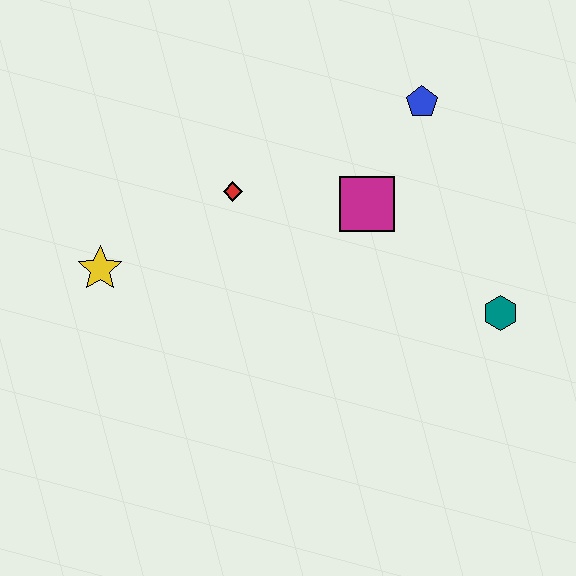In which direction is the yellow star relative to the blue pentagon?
The yellow star is to the left of the blue pentagon.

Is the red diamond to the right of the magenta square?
No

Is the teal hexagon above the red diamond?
No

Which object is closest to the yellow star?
The red diamond is closest to the yellow star.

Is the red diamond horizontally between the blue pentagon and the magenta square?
No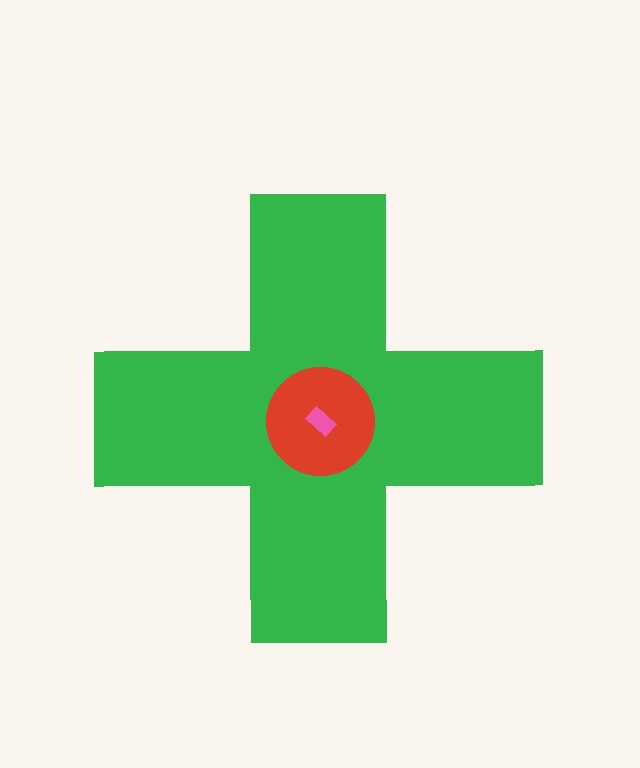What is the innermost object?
The pink rectangle.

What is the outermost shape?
The green cross.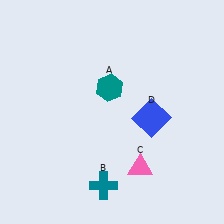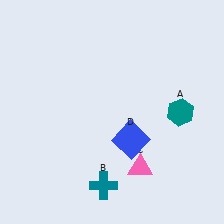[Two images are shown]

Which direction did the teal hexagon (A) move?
The teal hexagon (A) moved right.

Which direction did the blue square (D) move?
The blue square (D) moved down.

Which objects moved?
The objects that moved are: the teal hexagon (A), the blue square (D).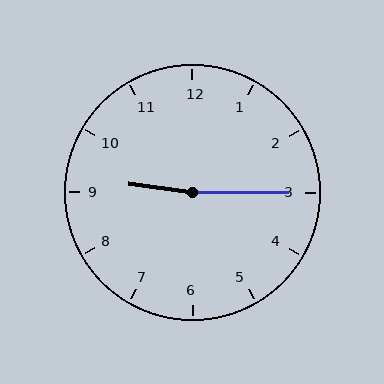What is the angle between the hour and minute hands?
Approximately 172 degrees.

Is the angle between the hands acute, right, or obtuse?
It is obtuse.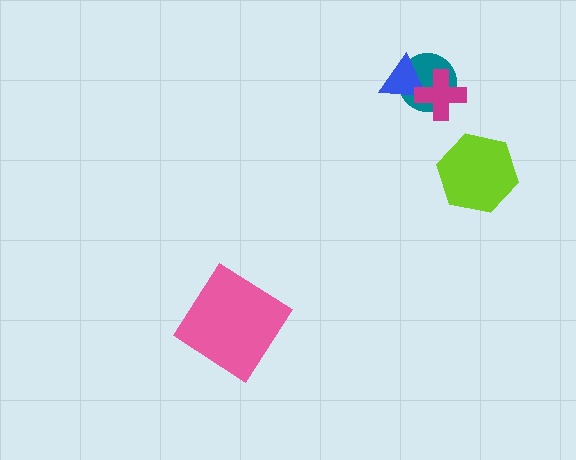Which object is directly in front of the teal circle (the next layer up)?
The blue triangle is directly in front of the teal circle.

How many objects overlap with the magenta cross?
2 objects overlap with the magenta cross.